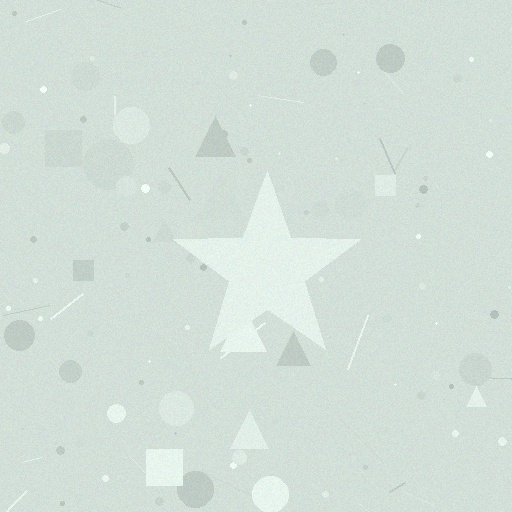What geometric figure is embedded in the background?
A star is embedded in the background.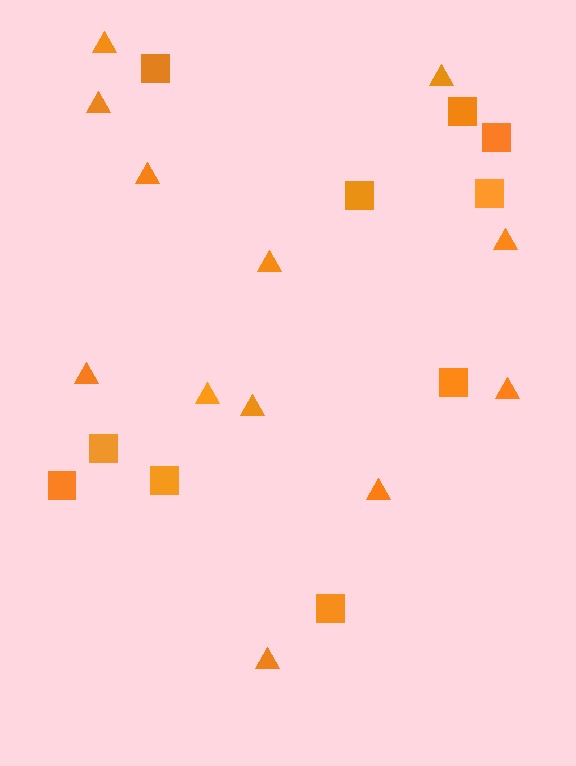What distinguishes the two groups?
There are 2 groups: one group of triangles (12) and one group of squares (10).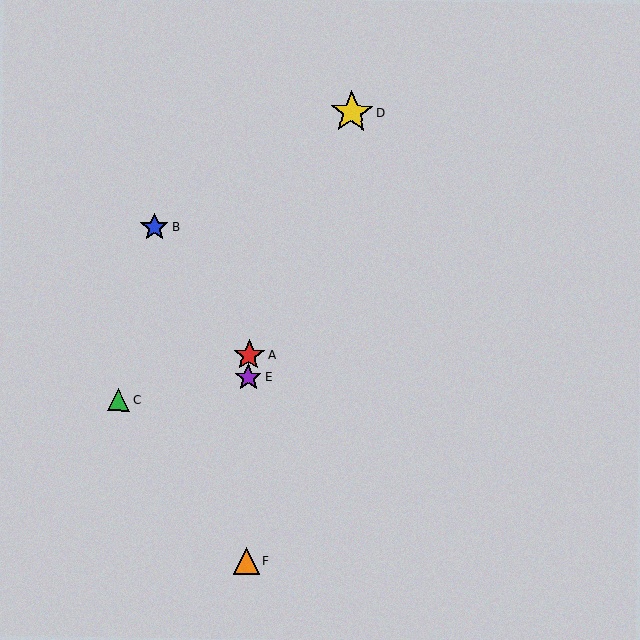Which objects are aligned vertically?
Objects A, E, F are aligned vertically.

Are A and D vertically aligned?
No, A is at x≈249 and D is at x≈352.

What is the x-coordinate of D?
Object D is at x≈352.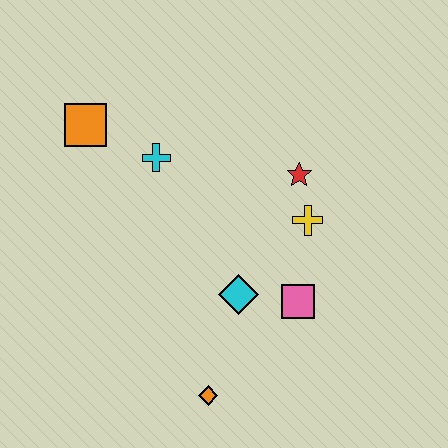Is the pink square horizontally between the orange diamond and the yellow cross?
Yes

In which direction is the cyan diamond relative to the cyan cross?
The cyan diamond is below the cyan cross.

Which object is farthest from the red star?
The orange diamond is farthest from the red star.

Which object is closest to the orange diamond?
The cyan diamond is closest to the orange diamond.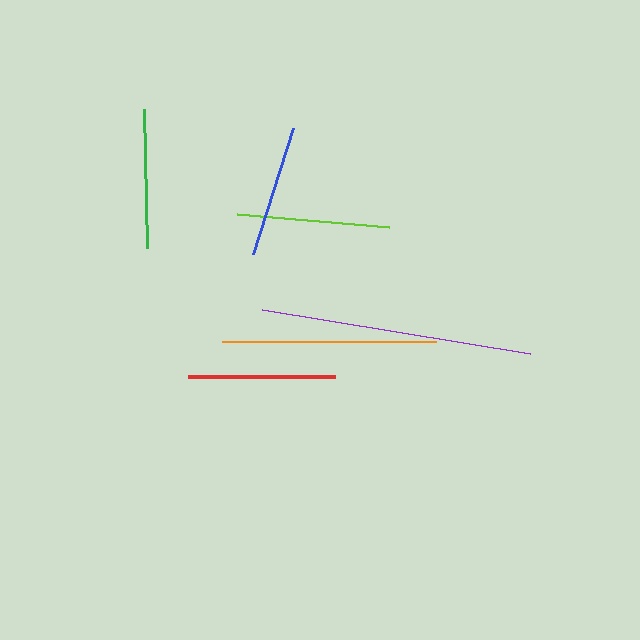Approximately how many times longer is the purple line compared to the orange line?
The purple line is approximately 1.3 times the length of the orange line.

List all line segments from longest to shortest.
From longest to shortest: purple, orange, lime, red, green, blue.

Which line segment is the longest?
The purple line is the longest at approximately 271 pixels.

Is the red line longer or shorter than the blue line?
The red line is longer than the blue line.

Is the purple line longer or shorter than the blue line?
The purple line is longer than the blue line.